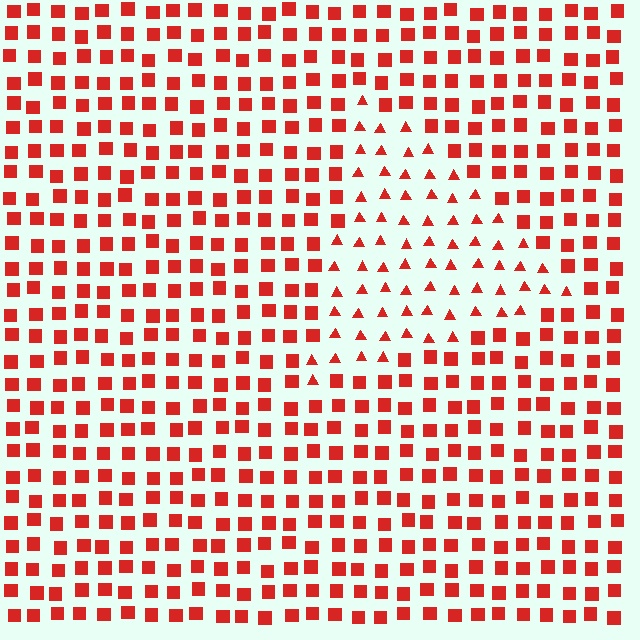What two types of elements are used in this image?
The image uses triangles inside the triangle region and squares outside it.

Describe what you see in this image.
The image is filled with small red elements arranged in a uniform grid. A triangle-shaped region contains triangles, while the surrounding area contains squares. The boundary is defined purely by the change in element shape.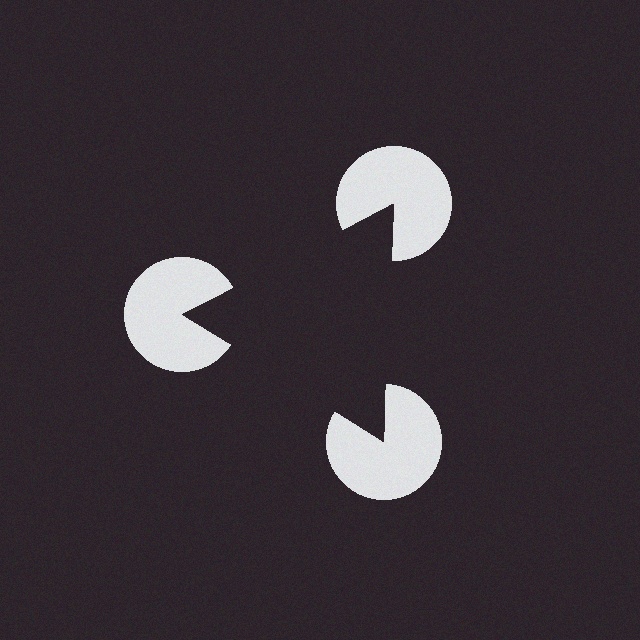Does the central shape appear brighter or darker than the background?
It typically appears slightly darker than the background, even though no actual brightness change is drawn.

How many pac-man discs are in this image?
There are 3 — one at each vertex of the illusory triangle.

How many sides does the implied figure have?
3 sides.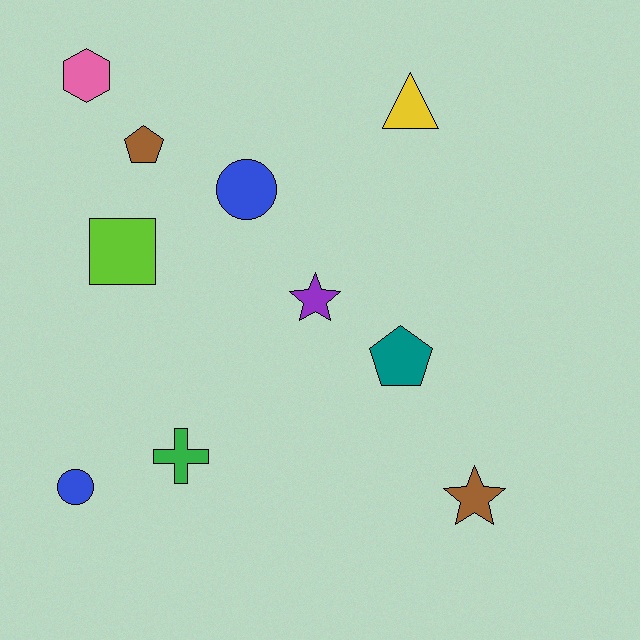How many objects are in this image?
There are 10 objects.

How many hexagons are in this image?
There is 1 hexagon.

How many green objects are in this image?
There is 1 green object.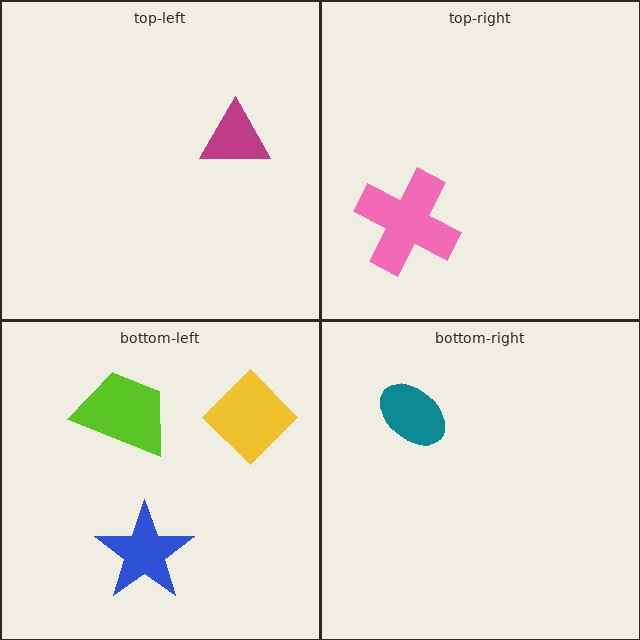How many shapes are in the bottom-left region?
3.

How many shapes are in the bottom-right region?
1.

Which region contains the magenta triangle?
The top-left region.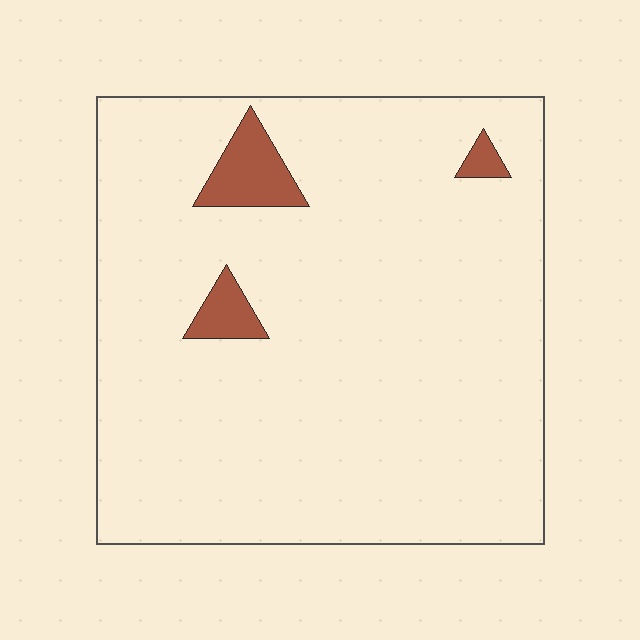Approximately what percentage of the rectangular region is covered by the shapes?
Approximately 5%.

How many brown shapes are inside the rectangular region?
3.